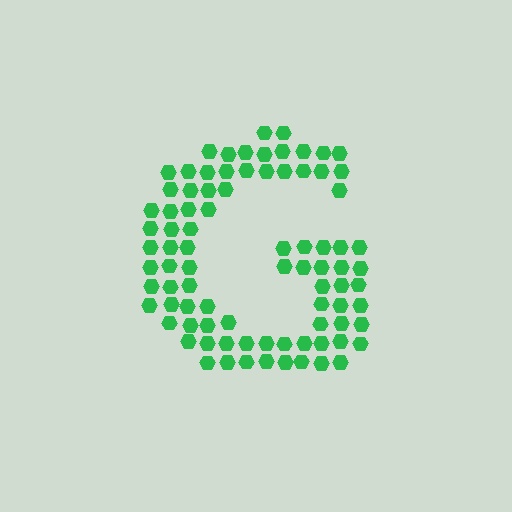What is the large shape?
The large shape is the letter G.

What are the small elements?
The small elements are hexagons.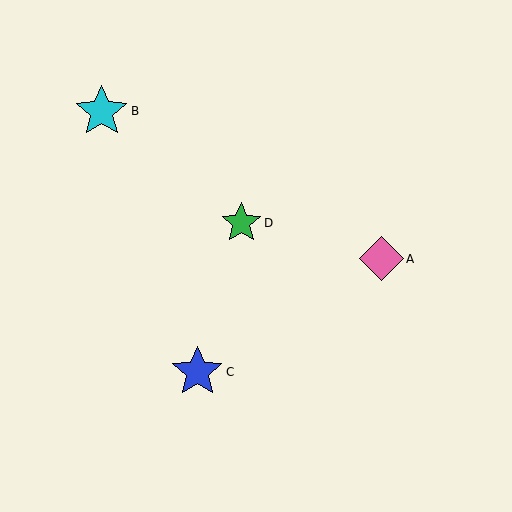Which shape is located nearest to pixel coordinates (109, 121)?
The cyan star (labeled B) at (102, 111) is nearest to that location.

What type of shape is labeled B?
Shape B is a cyan star.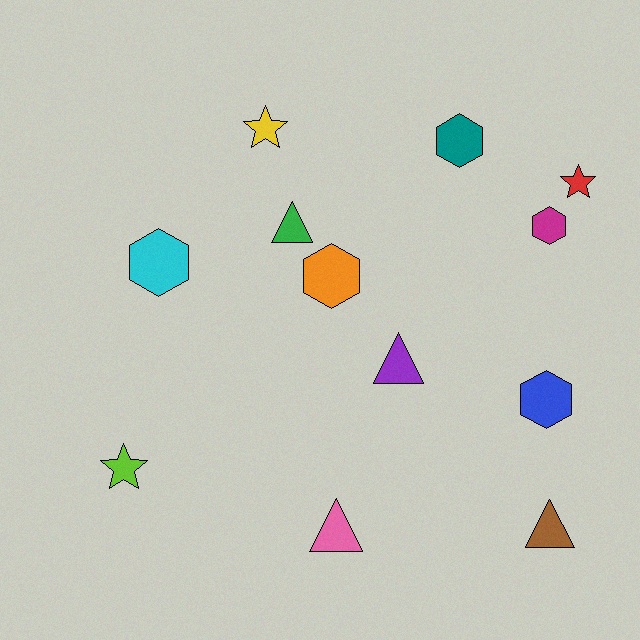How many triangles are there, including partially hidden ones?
There are 4 triangles.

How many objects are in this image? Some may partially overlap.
There are 12 objects.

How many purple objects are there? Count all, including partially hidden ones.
There is 1 purple object.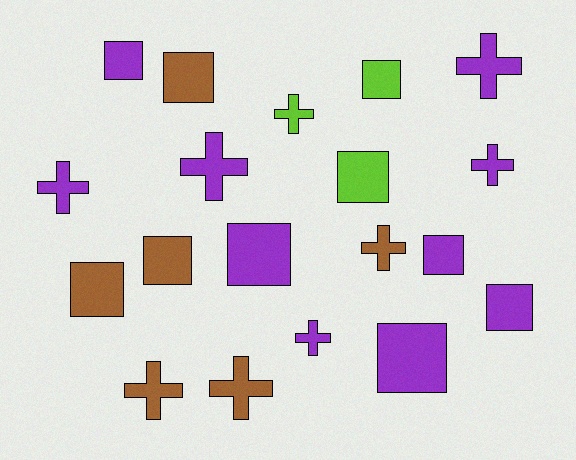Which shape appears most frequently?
Square, with 10 objects.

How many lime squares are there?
There are 2 lime squares.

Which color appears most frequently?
Purple, with 10 objects.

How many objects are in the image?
There are 19 objects.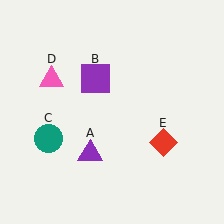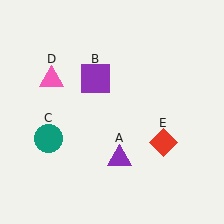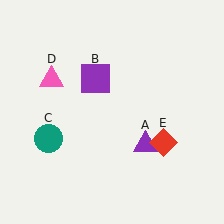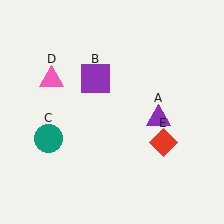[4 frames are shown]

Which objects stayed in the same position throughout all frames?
Purple square (object B) and teal circle (object C) and pink triangle (object D) and red diamond (object E) remained stationary.